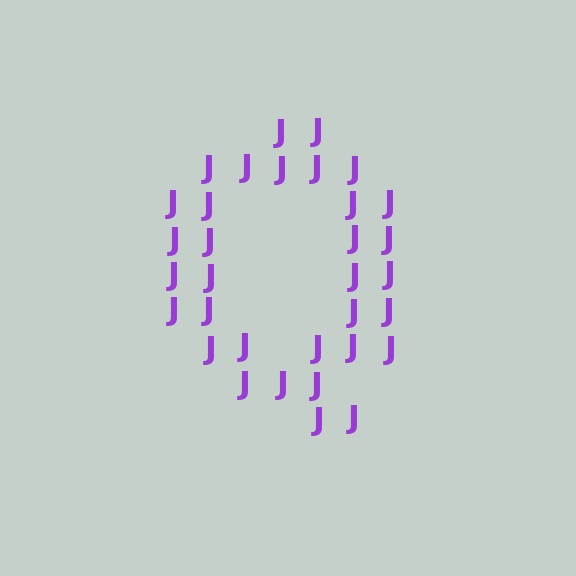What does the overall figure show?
The overall figure shows the letter Q.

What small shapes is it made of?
It is made of small letter J's.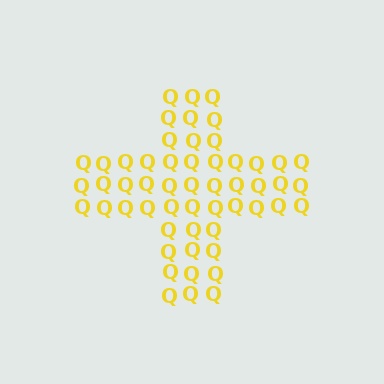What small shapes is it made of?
It is made of small letter Q's.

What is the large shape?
The large shape is a cross.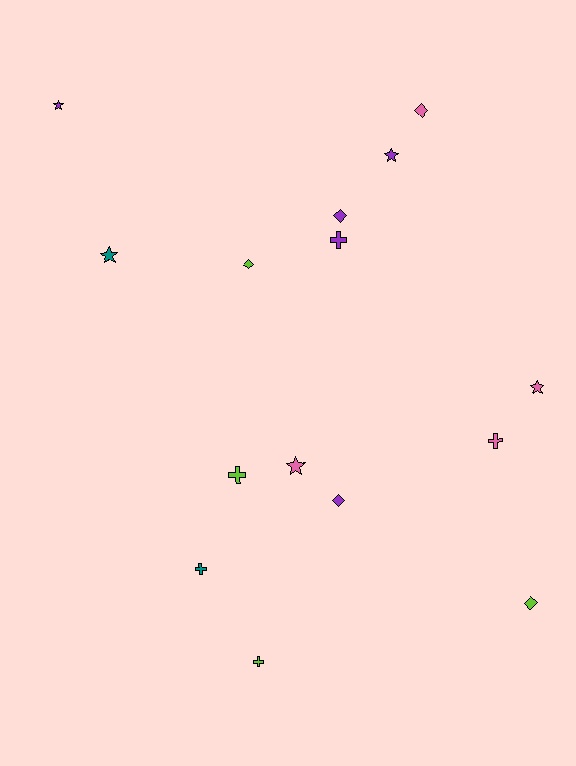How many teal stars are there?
There is 1 teal star.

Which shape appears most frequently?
Diamond, with 5 objects.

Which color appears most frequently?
Purple, with 5 objects.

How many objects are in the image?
There are 15 objects.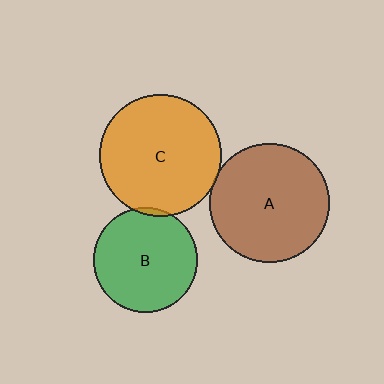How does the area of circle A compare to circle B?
Approximately 1.3 times.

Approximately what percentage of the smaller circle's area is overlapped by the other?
Approximately 5%.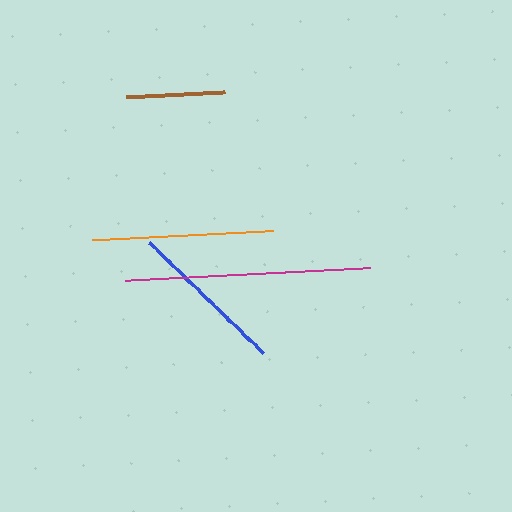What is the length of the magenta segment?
The magenta segment is approximately 245 pixels long.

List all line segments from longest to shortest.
From longest to shortest: magenta, orange, blue, brown.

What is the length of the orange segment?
The orange segment is approximately 180 pixels long.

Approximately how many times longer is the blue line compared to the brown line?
The blue line is approximately 1.6 times the length of the brown line.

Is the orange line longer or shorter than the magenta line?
The magenta line is longer than the orange line.